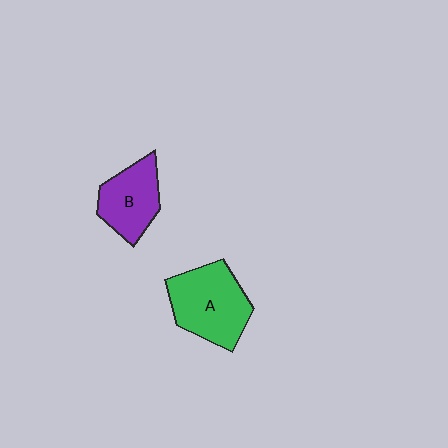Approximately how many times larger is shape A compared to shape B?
Approximately 1.4 times.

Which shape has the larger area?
Shape A (green).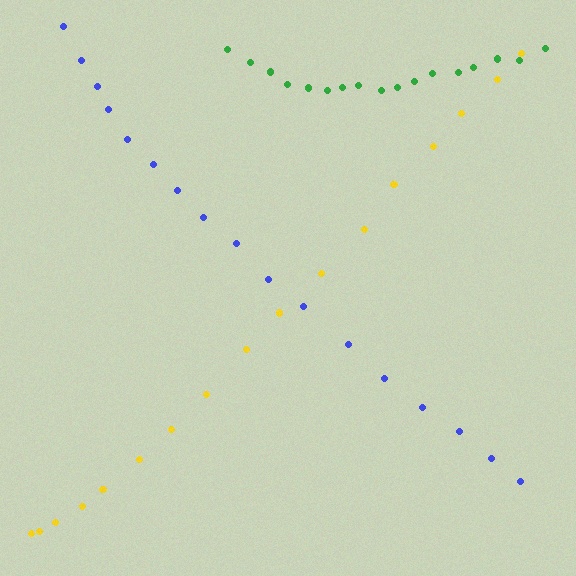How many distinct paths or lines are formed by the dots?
There are 3 distinct paths.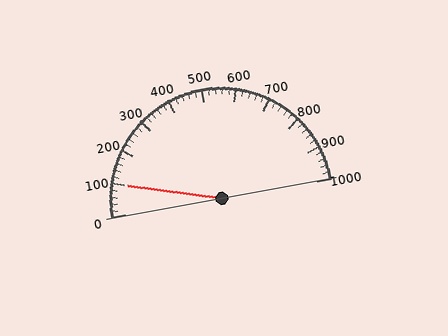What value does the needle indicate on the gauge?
The needle indicates approximately 100.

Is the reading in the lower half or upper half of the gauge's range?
The reading is in the lower half of the range (0 to 1000).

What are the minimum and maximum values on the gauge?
The gauge ranges from 0 to 1000.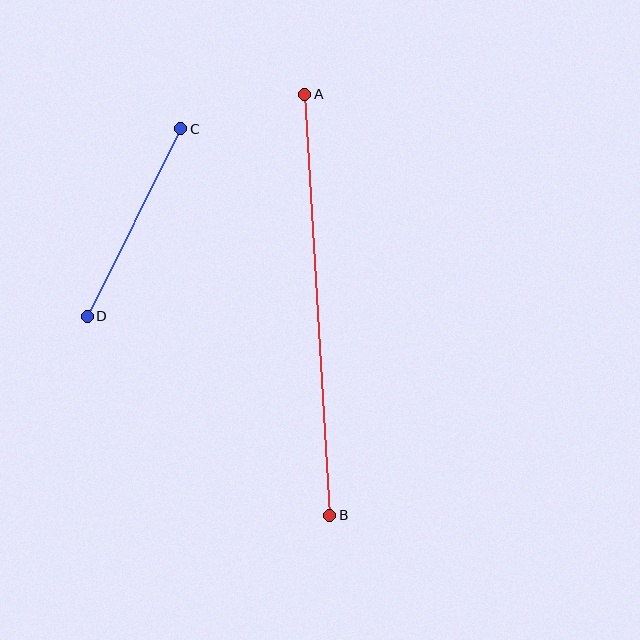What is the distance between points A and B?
The distance is approximately 421 pixels.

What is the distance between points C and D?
The distance is approximately 209 pixels.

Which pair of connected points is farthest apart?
Points A and B are farthest apart.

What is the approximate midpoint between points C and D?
The midpoint is at approximately (134, 223) pixels.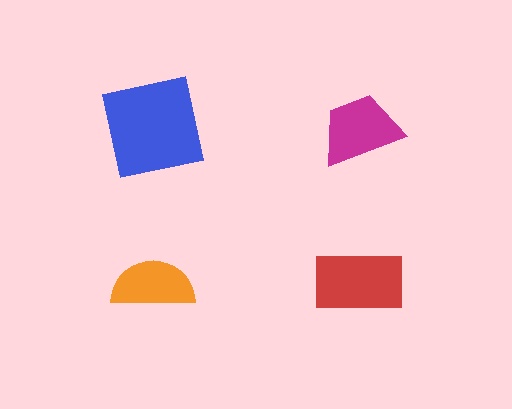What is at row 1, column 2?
A magenta trapezoid.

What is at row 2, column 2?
A red rectangle.